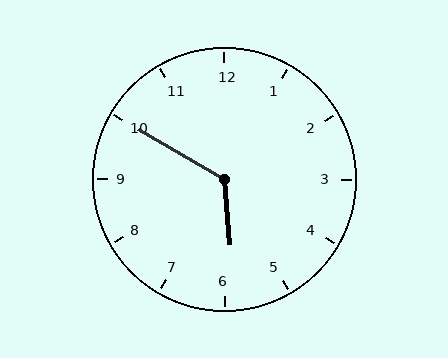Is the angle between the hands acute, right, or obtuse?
It is obtuse.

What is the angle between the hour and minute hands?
Approximately 125 degrees.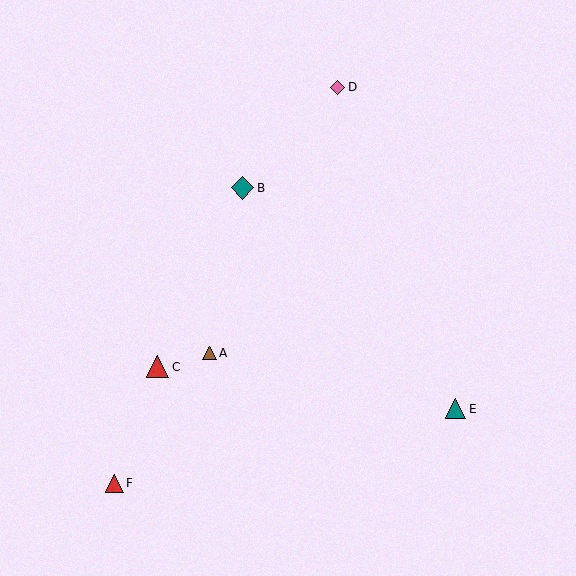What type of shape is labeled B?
Shape B is a teal diamond.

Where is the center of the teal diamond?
The center of the teal diamond is at (243, 188).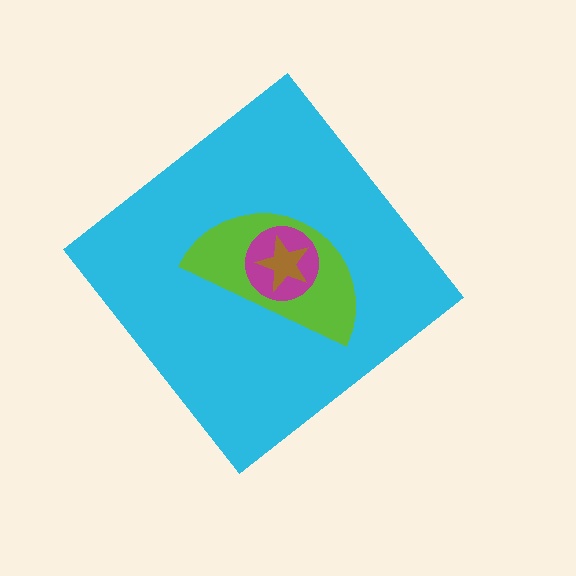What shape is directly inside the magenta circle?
The brown star.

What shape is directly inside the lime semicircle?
The magenta circle.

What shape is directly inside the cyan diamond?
The lime semicircle.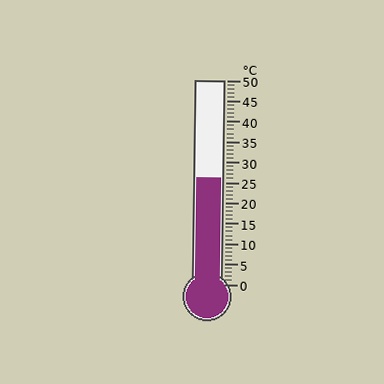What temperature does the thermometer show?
The thermometer shows approximately 26°C.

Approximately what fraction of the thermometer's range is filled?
The thermometer is filled to approximately 50% of its range.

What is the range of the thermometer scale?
The thermometer scale ranges from 0°C to 50°C.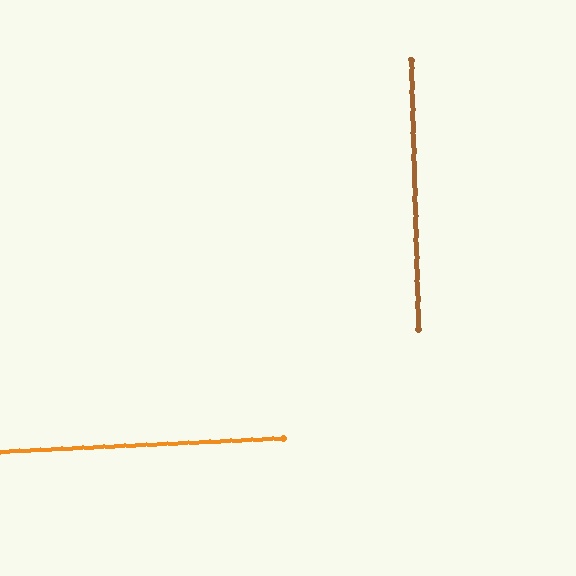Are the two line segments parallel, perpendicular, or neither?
Perpendicular — they meet at approximately 89°.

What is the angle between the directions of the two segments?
Approximately 89 degrees.